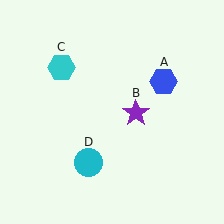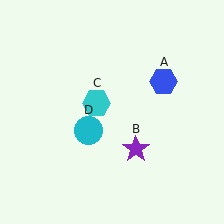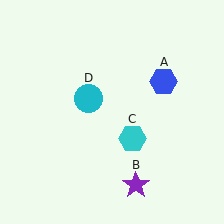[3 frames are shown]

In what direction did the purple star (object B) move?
The purple star (object B) moved down.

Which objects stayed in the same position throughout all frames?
Blue hexagon (object A) remained stationary.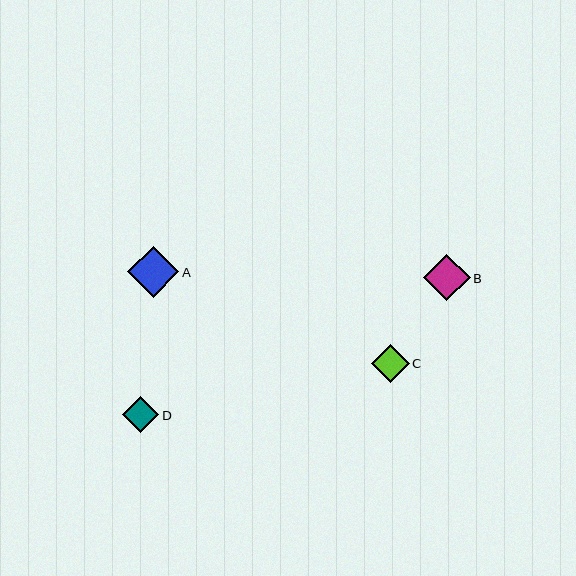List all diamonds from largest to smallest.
From largest to smallest: A, B, C, D.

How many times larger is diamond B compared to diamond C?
Diamond B is approximately 1.2 times the size of diamond C.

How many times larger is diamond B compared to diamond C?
Diamond B is approximately 1.2 times the size of diamond C.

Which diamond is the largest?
Diamond A is the largest with a size of approximately 51 pixels.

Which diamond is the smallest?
Diamond D is the smallest with a size of approximately 36 pixels.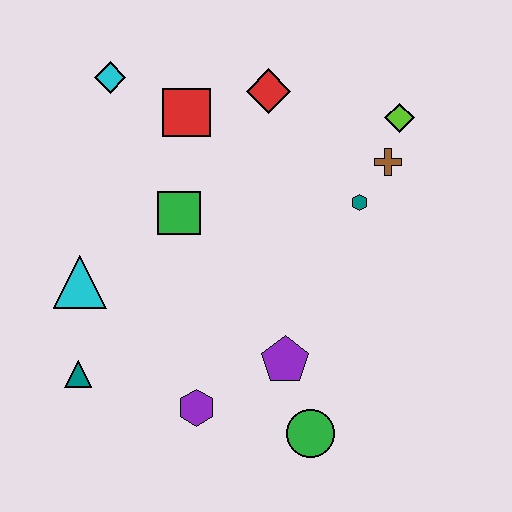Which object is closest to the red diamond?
The red square is closest to the red diamond.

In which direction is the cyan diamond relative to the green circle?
The cyan diamond is above the green circle.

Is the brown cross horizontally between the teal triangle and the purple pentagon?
No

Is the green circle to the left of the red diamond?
No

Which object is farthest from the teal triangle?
The lime diamond is farthest from the teal triangle.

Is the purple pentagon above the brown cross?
No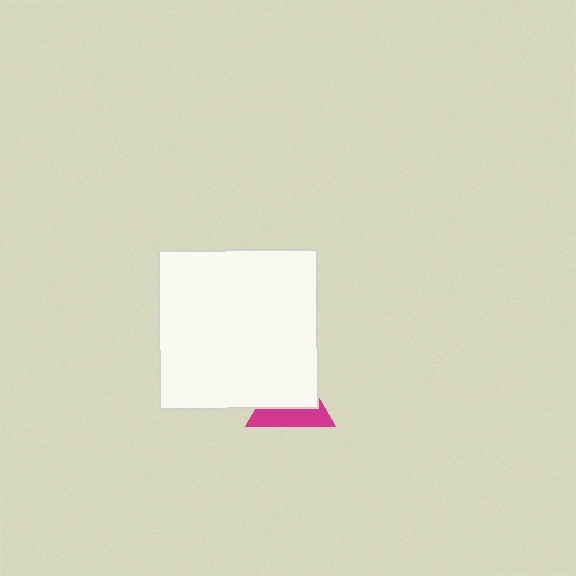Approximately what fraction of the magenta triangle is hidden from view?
Roughly 59% of the magenta triangle is hidden behind the white square.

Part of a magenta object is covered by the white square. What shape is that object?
It is a triangle.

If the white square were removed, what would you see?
You would see the complete magenta triangle.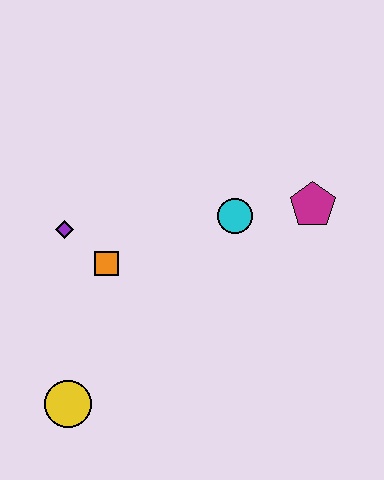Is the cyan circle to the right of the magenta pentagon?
No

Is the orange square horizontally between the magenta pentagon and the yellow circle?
Yes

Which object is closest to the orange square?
The purple diamond is closest to the orange square.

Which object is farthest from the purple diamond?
The magenta pentagon is farthest from the purple diamond.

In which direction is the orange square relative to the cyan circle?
The orange square is to the left of the cyan circle.